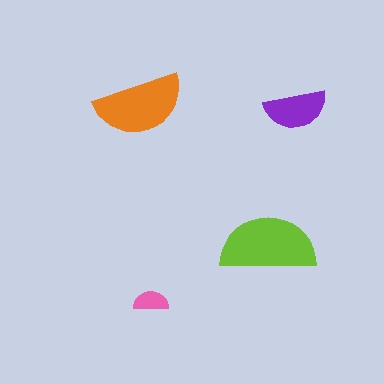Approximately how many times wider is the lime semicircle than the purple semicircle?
About 1.5 times wider.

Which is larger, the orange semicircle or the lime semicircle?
The lime one.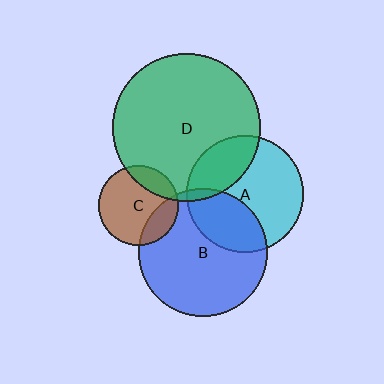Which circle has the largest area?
Circle D (green).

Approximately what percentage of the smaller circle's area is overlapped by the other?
Approximately 25%.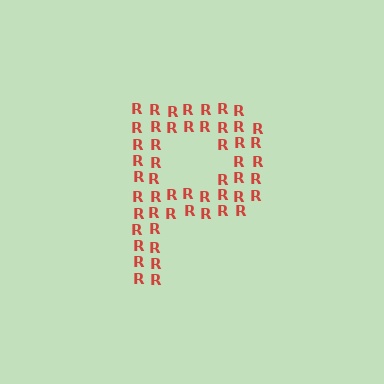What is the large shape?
The large shape is the letter P.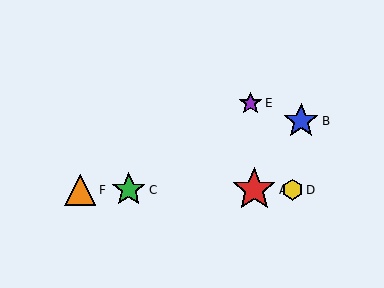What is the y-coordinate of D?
Object D is at y≈190.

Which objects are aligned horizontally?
Objects A, C, D, F are aligned horizontally.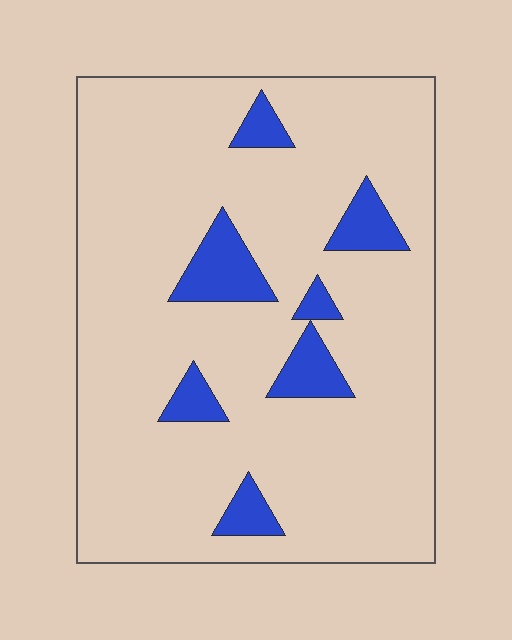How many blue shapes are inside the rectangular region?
7.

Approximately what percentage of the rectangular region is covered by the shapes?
Approximately 10%.